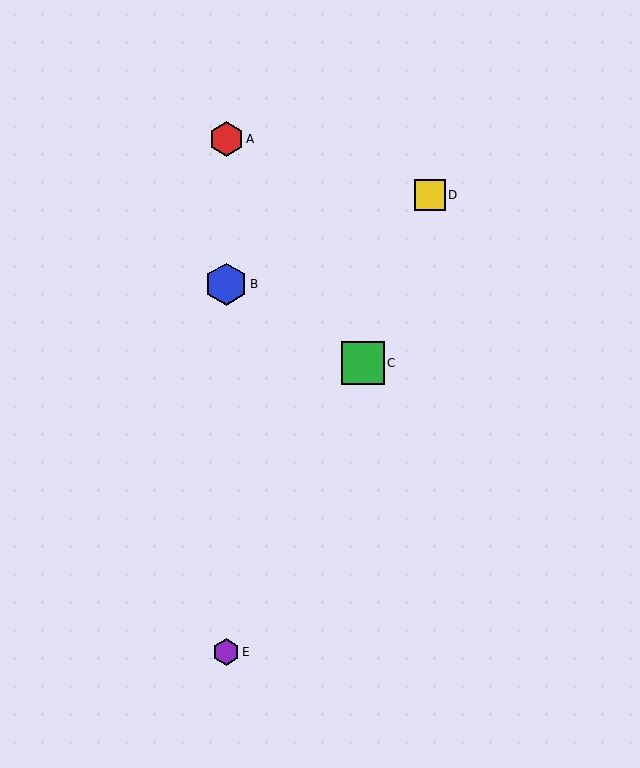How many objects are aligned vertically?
3 objects (A, B, E) are aligned vertically.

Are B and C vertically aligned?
No, B is at x≈226 and C is at x≈363.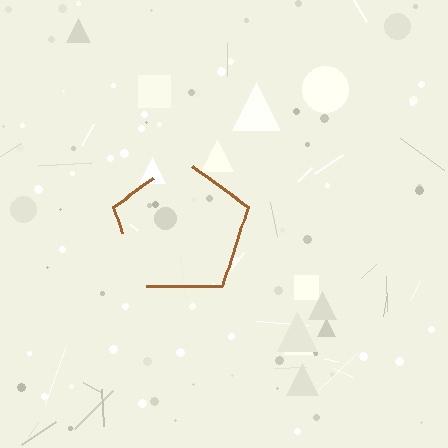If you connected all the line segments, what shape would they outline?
They would outline a pentagon.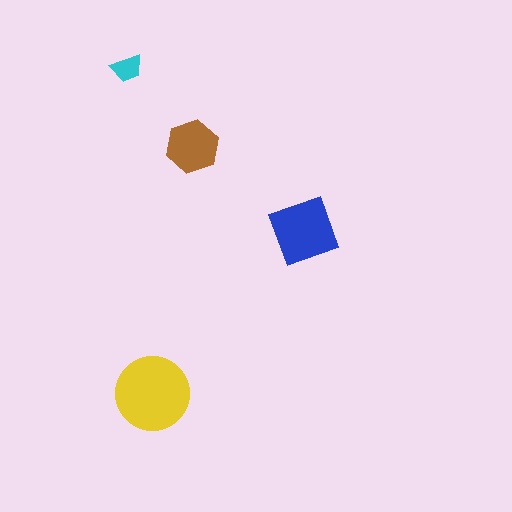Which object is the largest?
The yellow circle.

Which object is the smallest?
The cyan trapezoid.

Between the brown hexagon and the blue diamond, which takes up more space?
The blue diamond.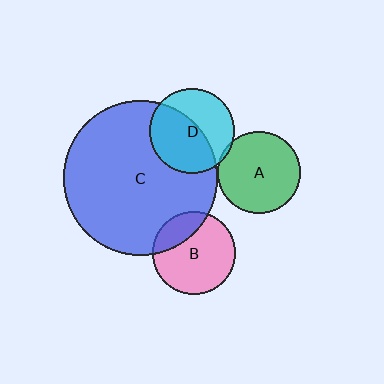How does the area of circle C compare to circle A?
Approximately 3.5 times.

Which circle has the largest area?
Circle C (blue).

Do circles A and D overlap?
Yes.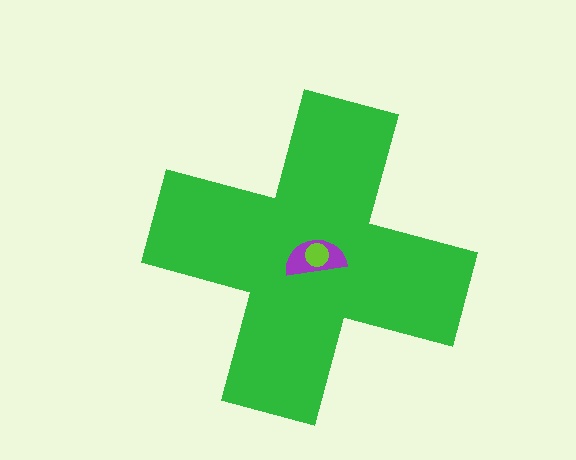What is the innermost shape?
The lime circle.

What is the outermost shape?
The green cross.